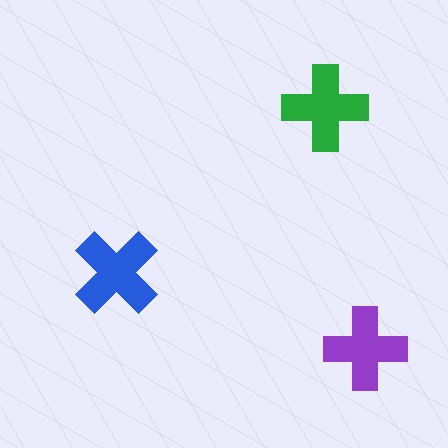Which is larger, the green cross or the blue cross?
The blue one.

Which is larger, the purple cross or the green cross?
The green one.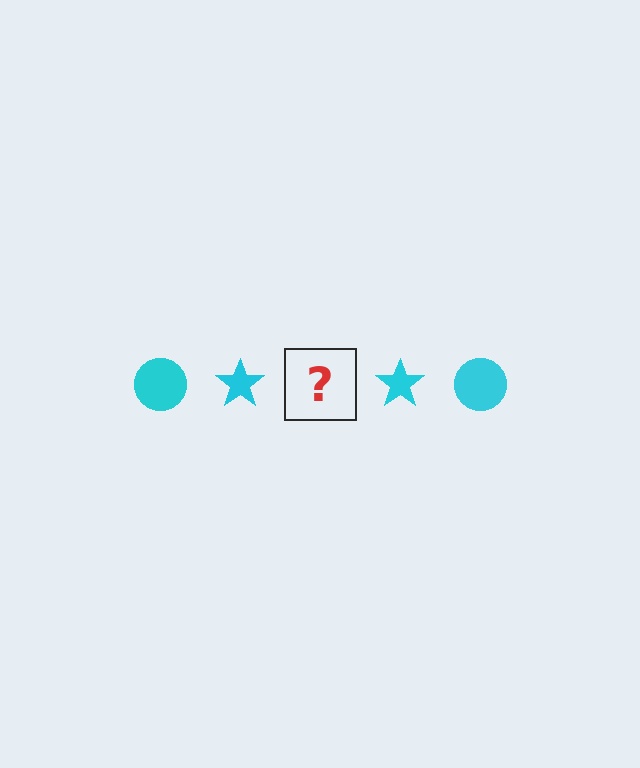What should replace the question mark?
The question mark should be replaced with a cyan circle.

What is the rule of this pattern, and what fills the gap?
The rule is that the pattern cycles through circle, star shapes in cyan. The gap should be filled with a cyan circle.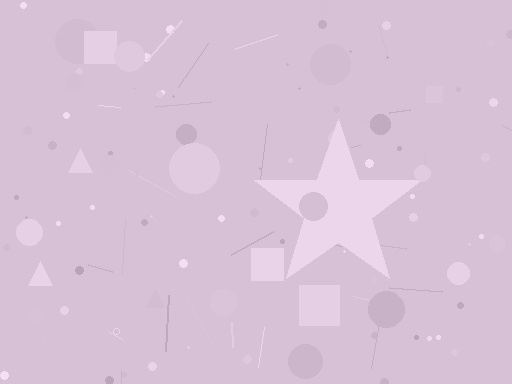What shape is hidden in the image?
A star is hidden in the image.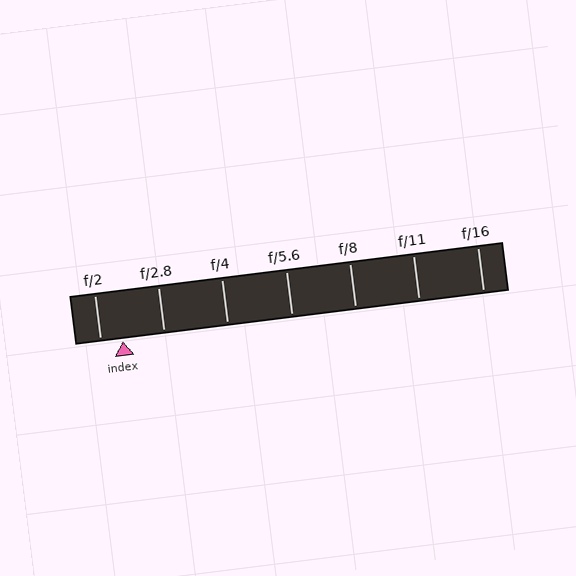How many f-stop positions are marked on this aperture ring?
There are 7 f-stop positions marked.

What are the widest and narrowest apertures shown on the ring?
The widest aperture shown is f/2 and the narrowest is f/16.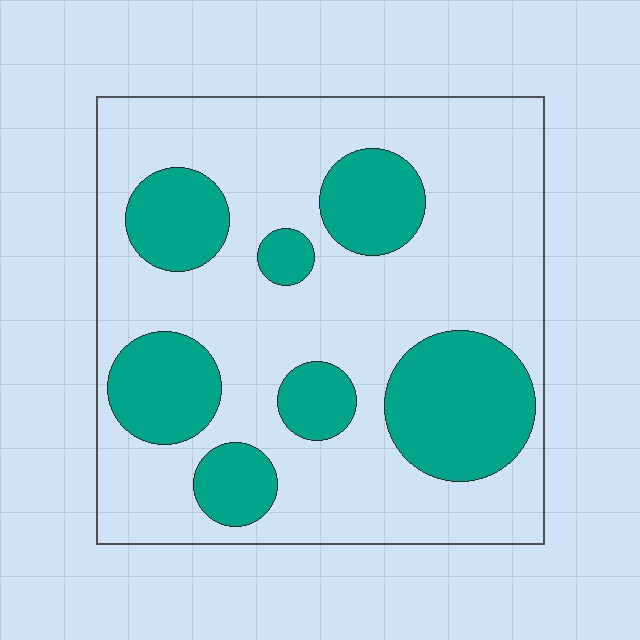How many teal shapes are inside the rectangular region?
7.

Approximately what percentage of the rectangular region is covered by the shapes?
Approximately 30%.